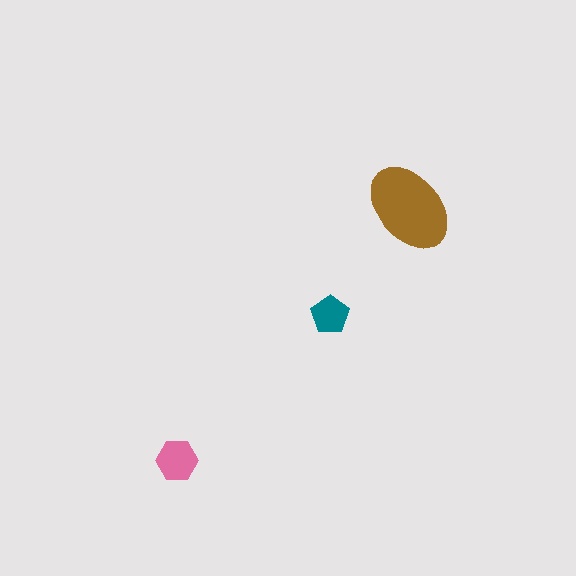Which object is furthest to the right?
The brown ellipse is rightmost.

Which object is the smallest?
The teal pentagon.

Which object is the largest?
The brown ellipse.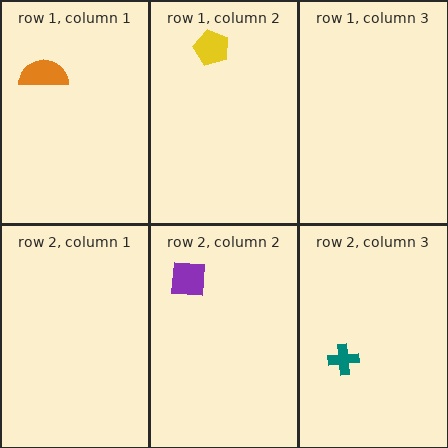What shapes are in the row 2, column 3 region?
The teal cross.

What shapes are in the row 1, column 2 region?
The yellow pentagon.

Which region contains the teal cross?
The row 2, column 3 region.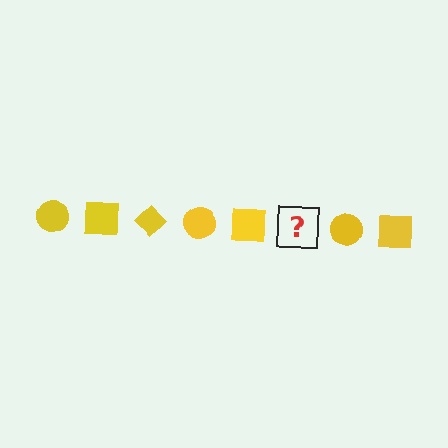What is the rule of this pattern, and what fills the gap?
The rule is that the pattern cycles through circle, square, diamond shapes in yellow. The gap should be filled with a yellow diamond.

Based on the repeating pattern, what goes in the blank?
The blank should be a yellow diamond.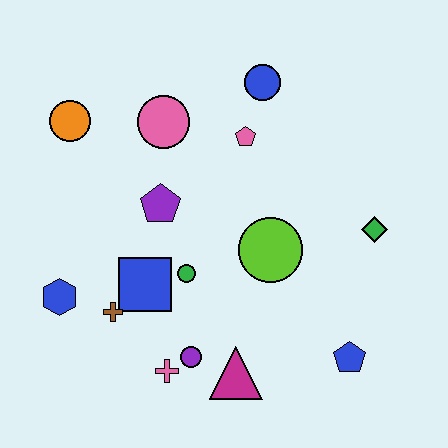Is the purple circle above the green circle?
No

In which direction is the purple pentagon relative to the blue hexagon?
The purple pentagon is to the right of the blue hexagon.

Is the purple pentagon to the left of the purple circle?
Yes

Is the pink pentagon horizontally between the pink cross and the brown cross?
No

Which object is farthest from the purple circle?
The blue circle is farthest from the purple circle.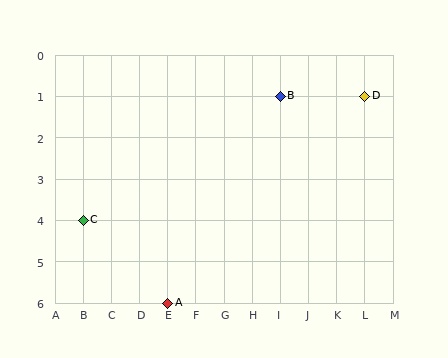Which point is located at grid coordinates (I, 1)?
Point B is at (I, 1).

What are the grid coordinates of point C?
Point C is at grid coordinates (B, 4).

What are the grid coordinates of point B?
Point B is at grid coordinates (I, 1).